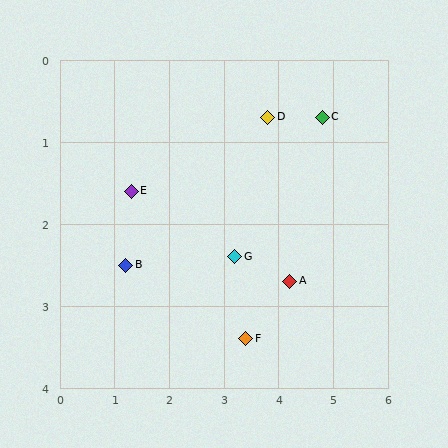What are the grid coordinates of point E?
Point E is at approximately (1.3, 1.6).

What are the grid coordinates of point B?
Point B is at approximately (1.2, 2.5).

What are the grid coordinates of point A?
Point A is at approximately (4.2, 2.7).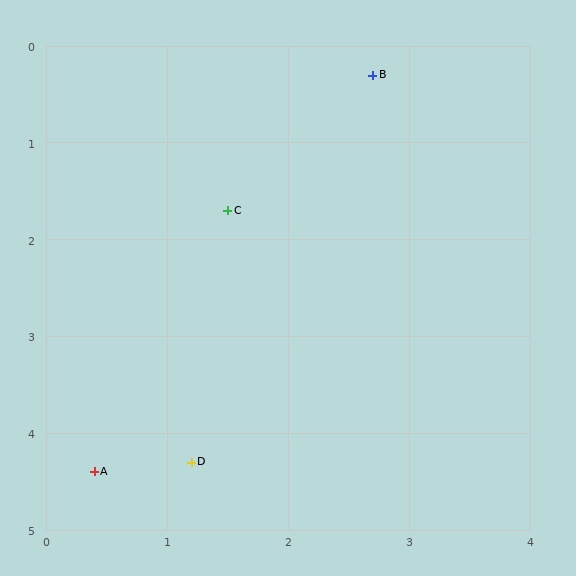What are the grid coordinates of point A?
Point A is at approximately (0.4, 4.4).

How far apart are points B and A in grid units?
Points B and A are about 4.7 grid units apart.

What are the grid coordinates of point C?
Point C is at approximately (1.5, 1.7).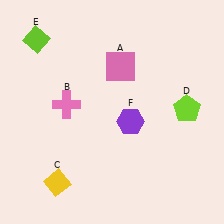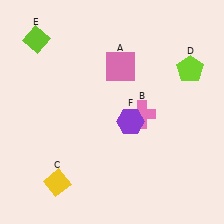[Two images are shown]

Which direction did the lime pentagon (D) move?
The lime pentagon (D) moved up.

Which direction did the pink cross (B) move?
The pink cross (B) moved right.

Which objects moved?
The objects that moved are: the pink cross (B), the lime pentagon (D).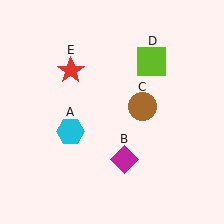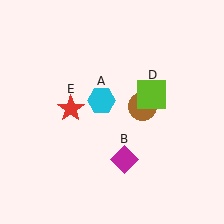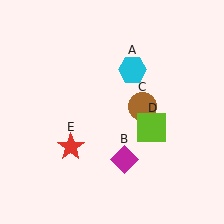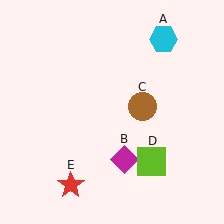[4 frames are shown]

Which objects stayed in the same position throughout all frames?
Magenta diamond (object B) and brown circle (object C) remained stationary.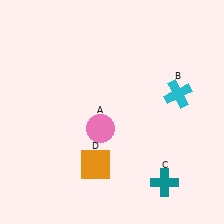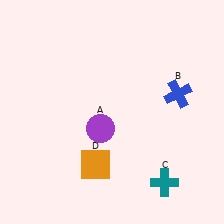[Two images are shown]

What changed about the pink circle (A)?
In Image 1, A is pink. In Image 2, it changed to purple.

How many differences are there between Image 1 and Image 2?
There are 2 differences between the two images.